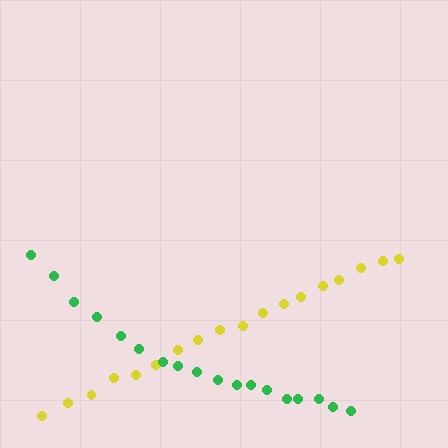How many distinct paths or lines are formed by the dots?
There are 2 distinct paths.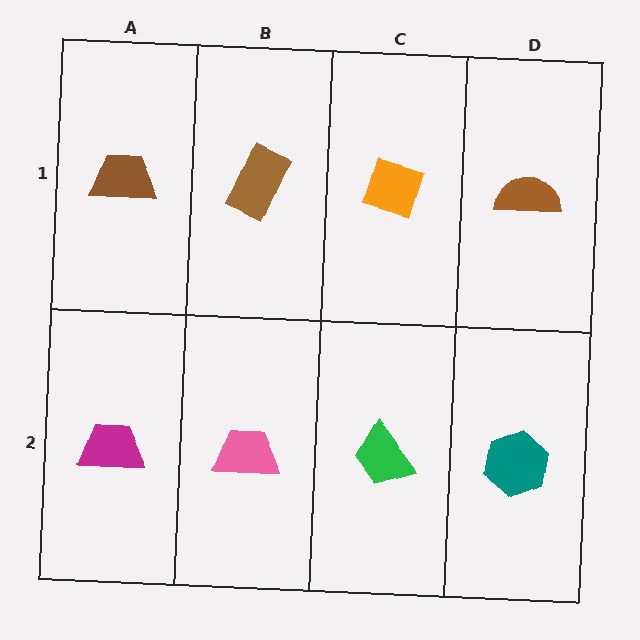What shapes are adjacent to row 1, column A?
A magenta trapezoid (row 2, column A), a brown rectangle (row 1, column B).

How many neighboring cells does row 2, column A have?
2.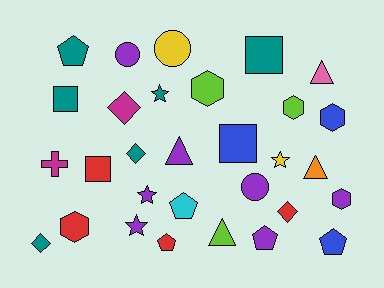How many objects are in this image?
There are 30 objects.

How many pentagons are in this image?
There are 5 pentagons.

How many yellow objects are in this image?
There are 2 yellow objects.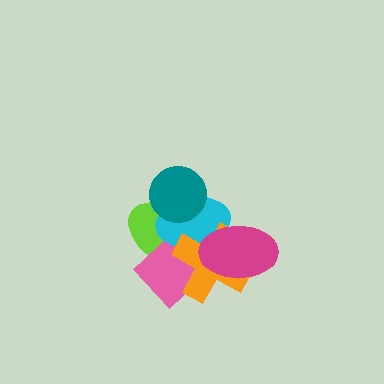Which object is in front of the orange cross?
The magenta ellipse is in front of the orange cross.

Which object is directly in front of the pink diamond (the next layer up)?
The cyan ellipse is directly in front of the pink diamond.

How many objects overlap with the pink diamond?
3 objects overlap with the pink diamond.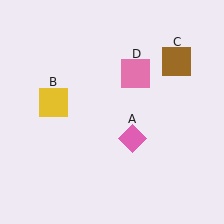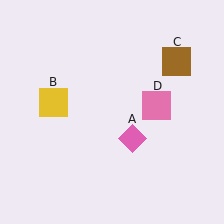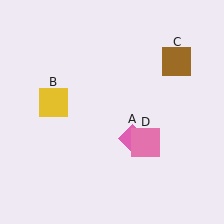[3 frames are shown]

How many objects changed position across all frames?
1 object changed position: pink square (object D).